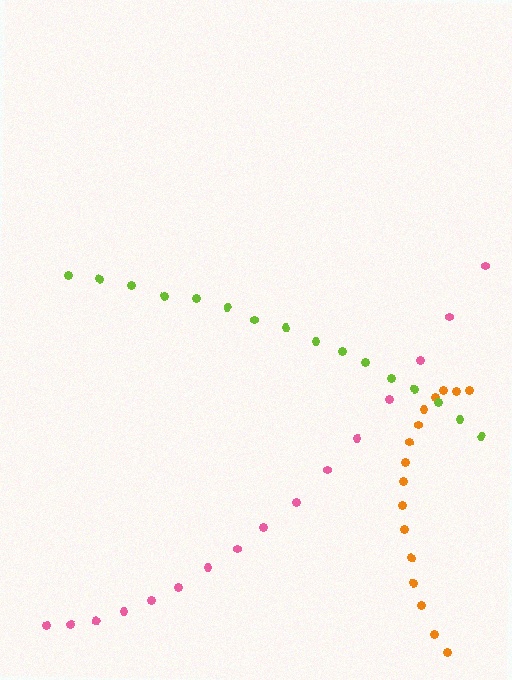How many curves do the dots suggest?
There are 3 distinct paths.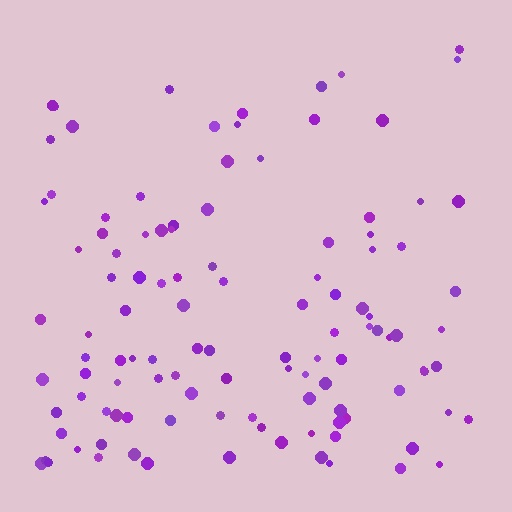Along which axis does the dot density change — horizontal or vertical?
Vertical.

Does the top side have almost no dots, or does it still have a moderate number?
Still a moderate number, just noticeably fewer than the bottom.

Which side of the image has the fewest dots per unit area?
The top.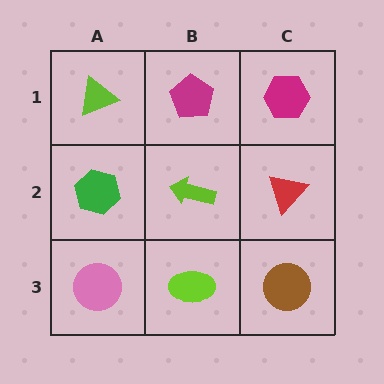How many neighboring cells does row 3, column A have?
2.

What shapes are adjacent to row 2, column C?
A magenta hexagon (row 1, column C), a brown circle (row 3, column C), a lime arrow (row 2, column B).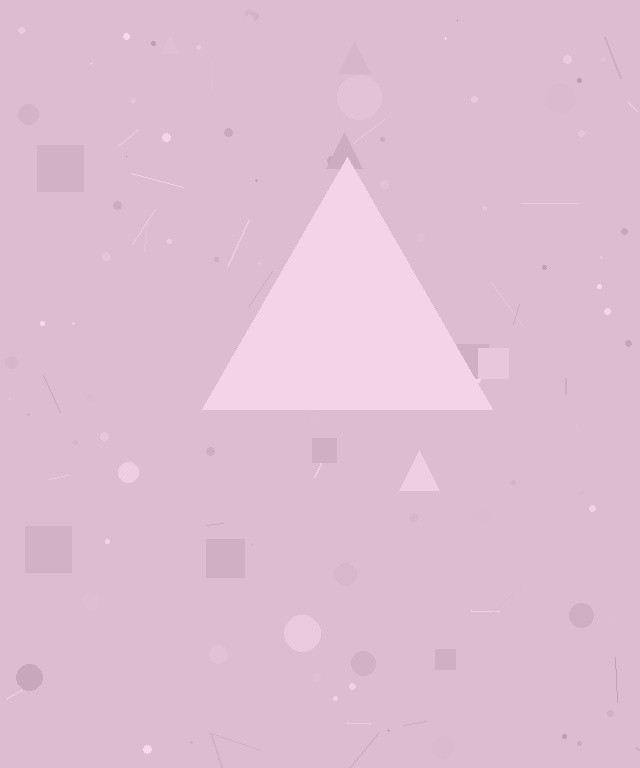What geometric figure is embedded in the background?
A triangle is embedded in the background.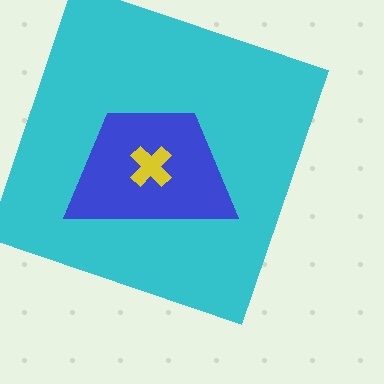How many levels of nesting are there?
3.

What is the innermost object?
The yellow cross.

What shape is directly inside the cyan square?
The blue trapezoid.